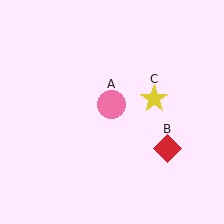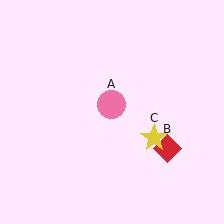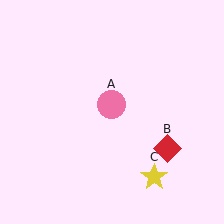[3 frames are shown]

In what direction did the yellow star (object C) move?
The yellow star (object C) moved down.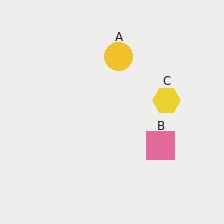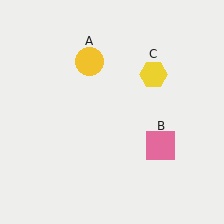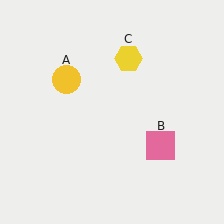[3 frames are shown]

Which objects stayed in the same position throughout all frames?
Pink square (object B) remained stationary.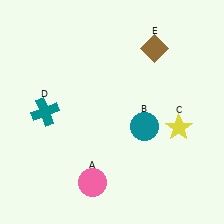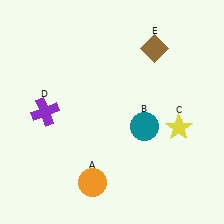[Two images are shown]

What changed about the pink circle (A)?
In Image 1, A is pink. In Image 2, it changed to orange.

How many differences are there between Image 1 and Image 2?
There are 2 differences between the two images.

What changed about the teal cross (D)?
In Image 1, D is teal. In Image 2, it changed to purple.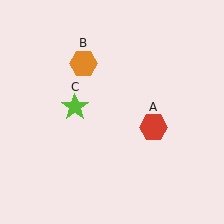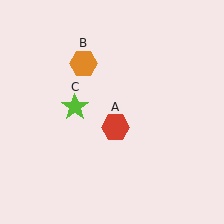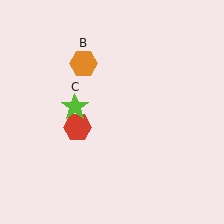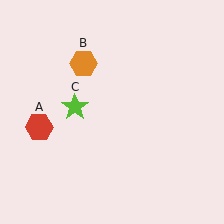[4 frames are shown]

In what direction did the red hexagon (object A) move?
The red hexagon (object A) moved left.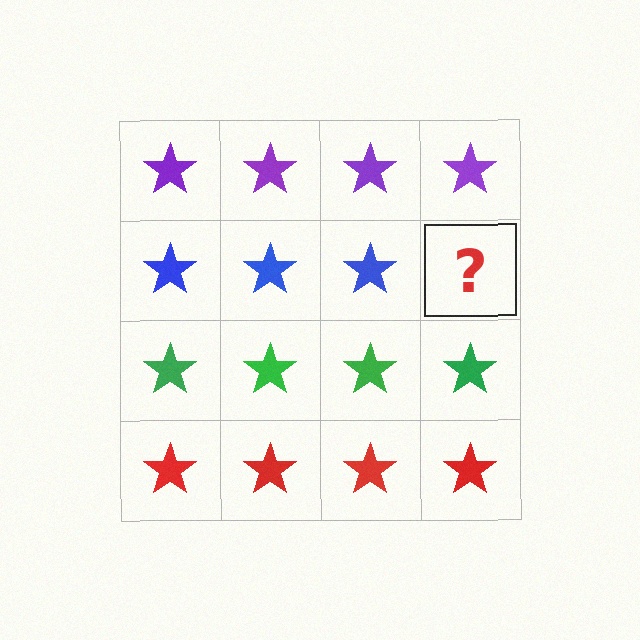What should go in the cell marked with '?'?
The missing cell should contain a blue star.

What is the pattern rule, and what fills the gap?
The rule is that each row has a consistent color. The gap should be filled with a blue star.